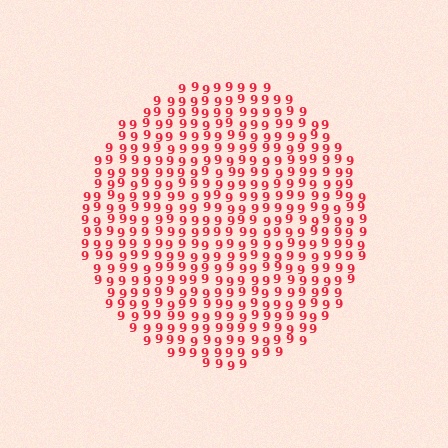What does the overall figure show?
The overall figure shows a circle.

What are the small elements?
The small elements are digit 9's.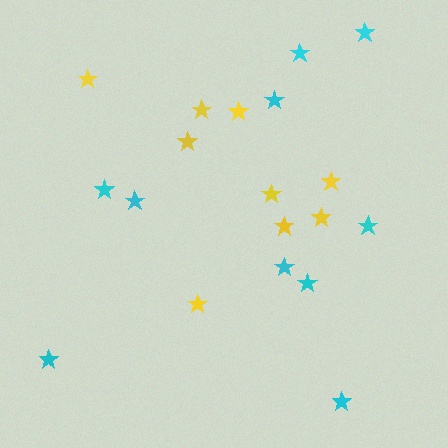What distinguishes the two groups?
There are 2 groups: one group of cyan stars (10) and one group of yellow stars (9).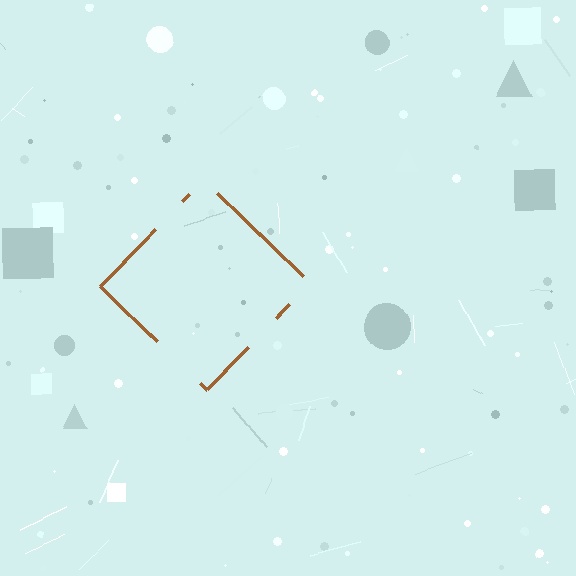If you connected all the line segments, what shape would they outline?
They would outline a diamond.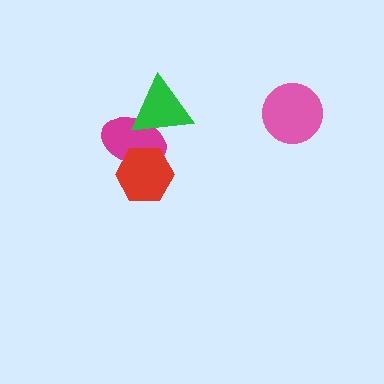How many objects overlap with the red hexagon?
1 object overlaps with the red hexagon.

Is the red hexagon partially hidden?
No, no other shape covers it.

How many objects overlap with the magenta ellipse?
2 objects overlap with the magenta ellipse.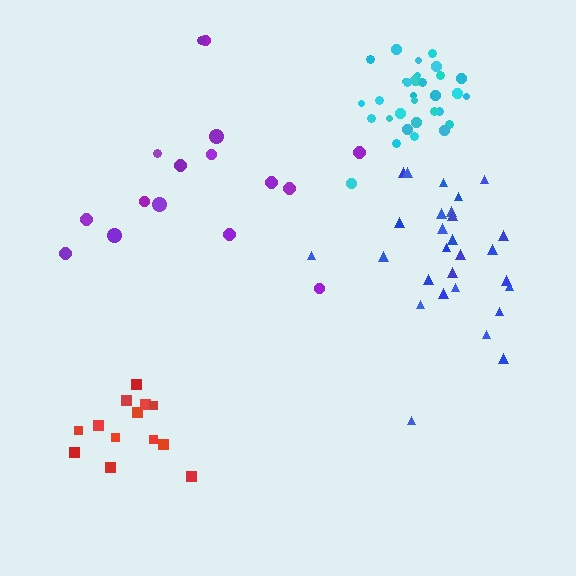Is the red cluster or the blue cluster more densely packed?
Blue.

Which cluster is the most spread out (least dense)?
Purple.